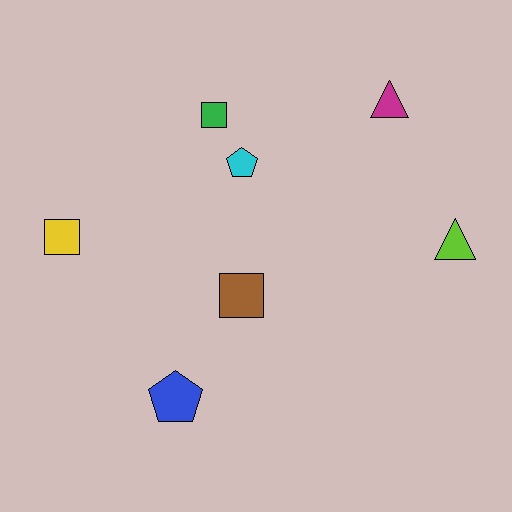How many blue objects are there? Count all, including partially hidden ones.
There is 1 blue object.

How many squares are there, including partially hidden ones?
There are 3 squares.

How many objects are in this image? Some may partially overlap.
There are 7 objects.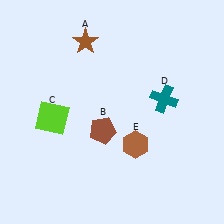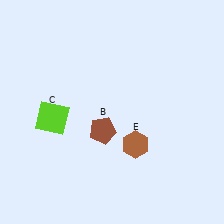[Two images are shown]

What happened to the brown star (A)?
The brown star (A) was removed in Image 2. It was in the top-left area of Image 1.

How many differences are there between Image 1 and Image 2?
There are 2 differences between the two images.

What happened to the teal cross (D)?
The teal cross (D) was removed in Image 2. It was in the top-right area of Image 1.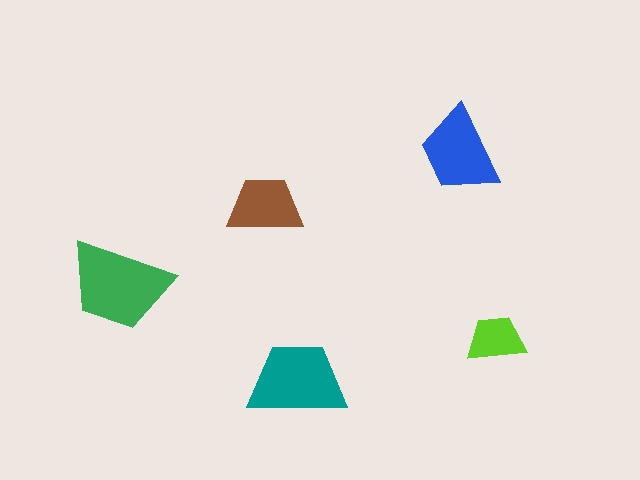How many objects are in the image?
There are 5 objects in the image.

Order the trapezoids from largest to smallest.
the green one, the teal one, the blue one, the brown one, the lime one.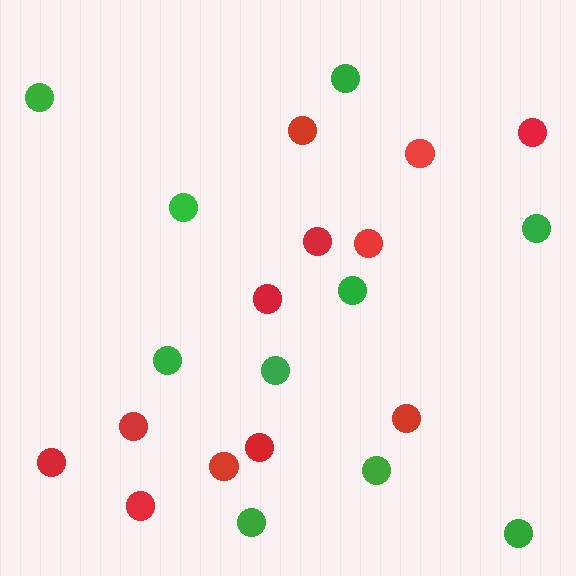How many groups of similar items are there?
There are 2 groups: one group of green circles (10) and one group of red circles (12).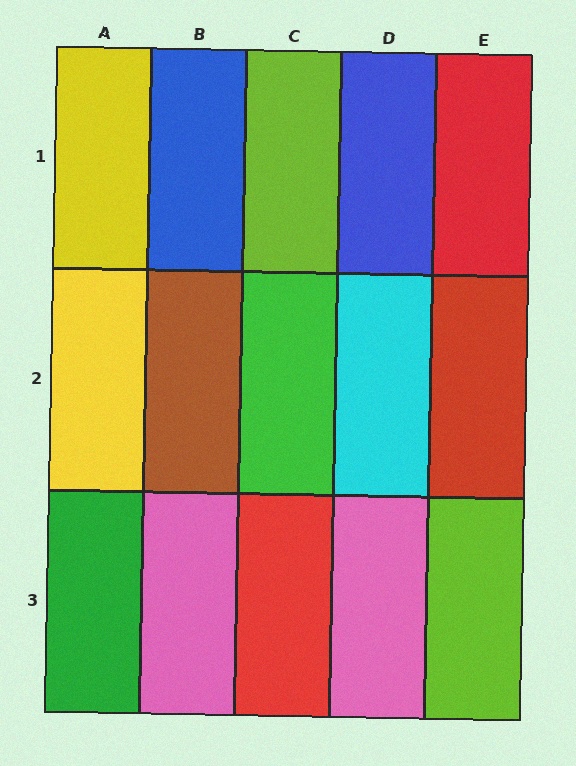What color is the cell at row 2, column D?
Cyan.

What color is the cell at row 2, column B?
Brown.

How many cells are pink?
2 cells are pink.